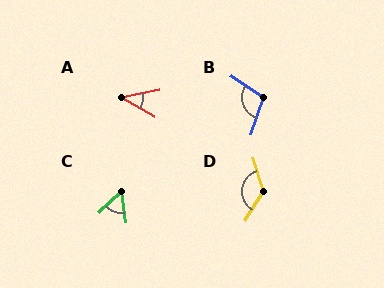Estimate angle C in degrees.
Approximately 55 degrees.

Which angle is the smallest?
A, at approximately 42 degrees.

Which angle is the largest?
D, at approximately 130 degrees.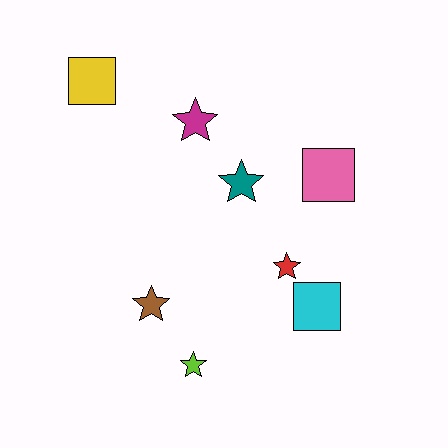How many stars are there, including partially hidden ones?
There are 5 stars.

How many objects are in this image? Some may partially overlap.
There are 8 objects.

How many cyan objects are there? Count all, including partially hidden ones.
There is 1 cyan object.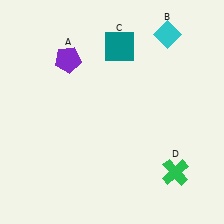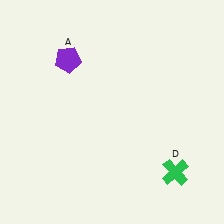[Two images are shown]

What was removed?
The cyan diamond (B), the teal square (C) were removed in Image 2.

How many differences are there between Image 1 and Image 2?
There are 2 differences between the two images.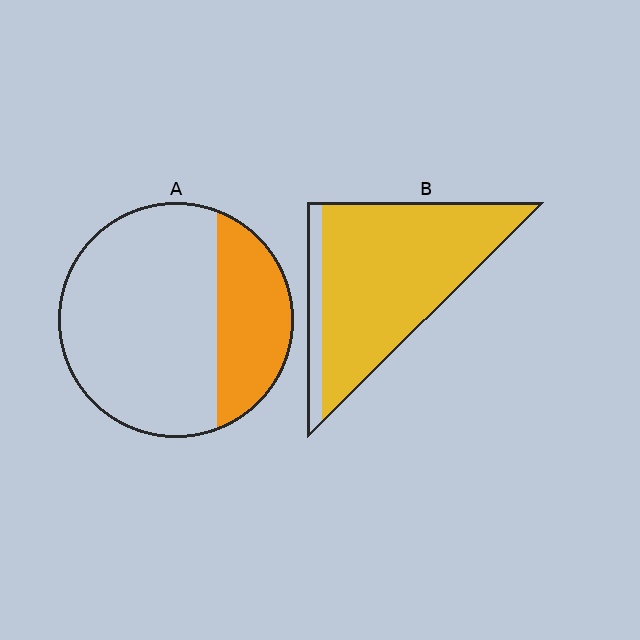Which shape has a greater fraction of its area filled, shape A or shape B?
Shape B.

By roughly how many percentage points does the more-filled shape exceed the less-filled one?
By roughly 60 percentage points (B over A).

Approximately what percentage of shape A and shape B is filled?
A is approximately 30% and B is approximately 90%.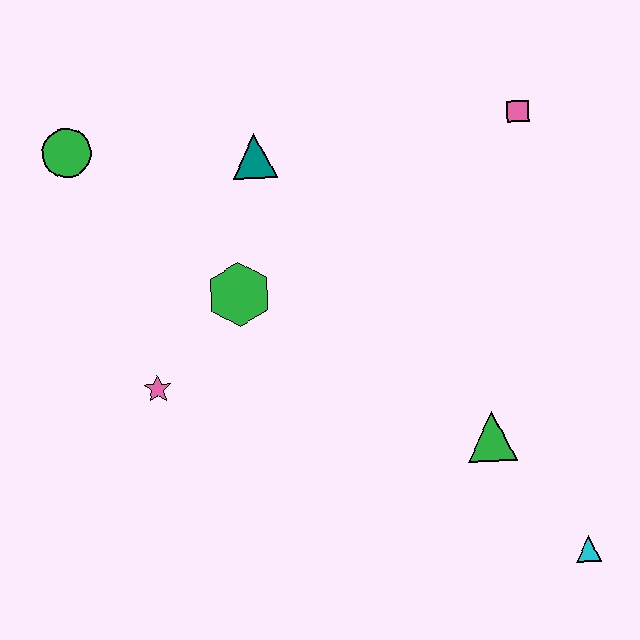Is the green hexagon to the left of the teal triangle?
Yes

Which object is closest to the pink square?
The teal triangle is closest to the pink square.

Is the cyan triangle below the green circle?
Yes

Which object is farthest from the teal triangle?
The cyan triangle is farthest from the teal triangle.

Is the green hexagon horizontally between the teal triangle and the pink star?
Yes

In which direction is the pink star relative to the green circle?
The pink star is below the green circle.